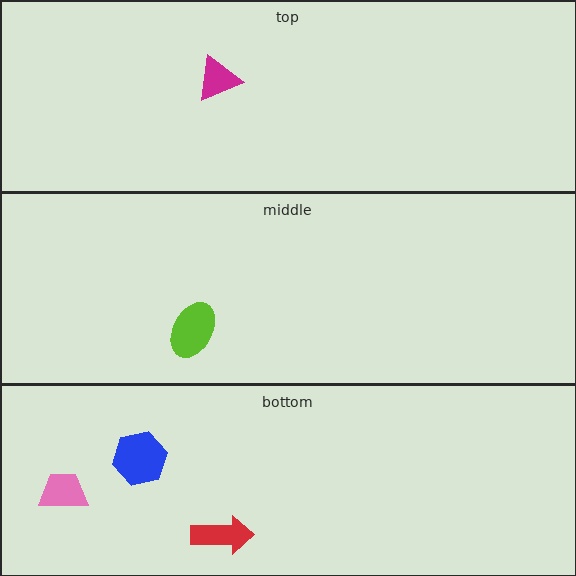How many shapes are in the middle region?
1.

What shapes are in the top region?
The magenta triangle.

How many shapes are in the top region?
1.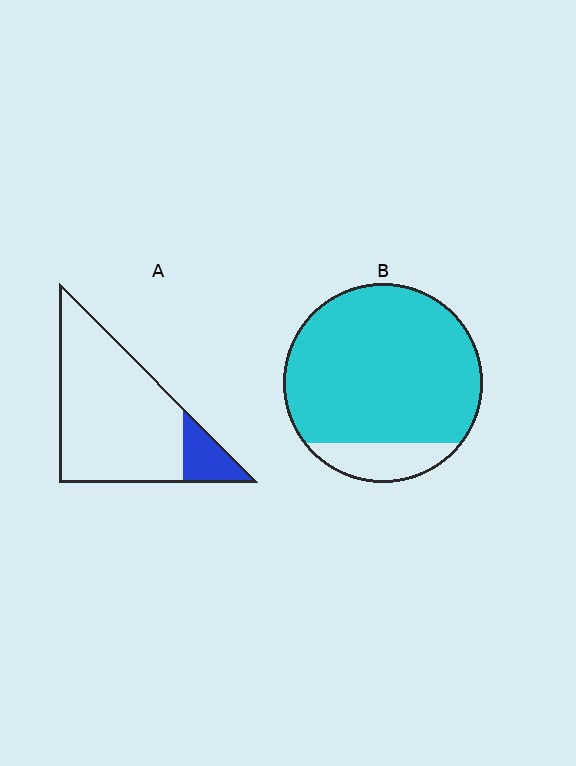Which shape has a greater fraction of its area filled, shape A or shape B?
Shape B.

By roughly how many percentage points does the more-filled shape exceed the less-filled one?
By roughly 70 percentage points (B over A).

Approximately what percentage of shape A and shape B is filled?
A is approximately 15% and B is approximately 85%.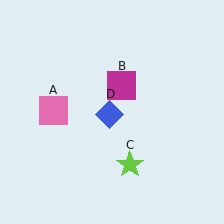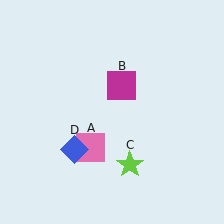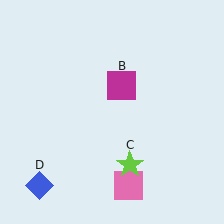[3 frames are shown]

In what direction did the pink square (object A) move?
The pink square (object A) moved down and to the right.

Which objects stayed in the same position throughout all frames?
Magenta square (object B) and lime star (object C) remained stationary.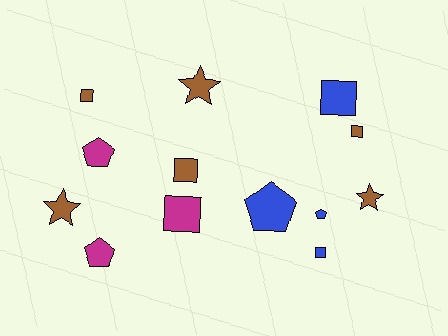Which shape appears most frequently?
Square, with 6 objects.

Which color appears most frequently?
Brown, with 6 objects.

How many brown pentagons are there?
There are no brown pentagons.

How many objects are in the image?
There are 13 objects.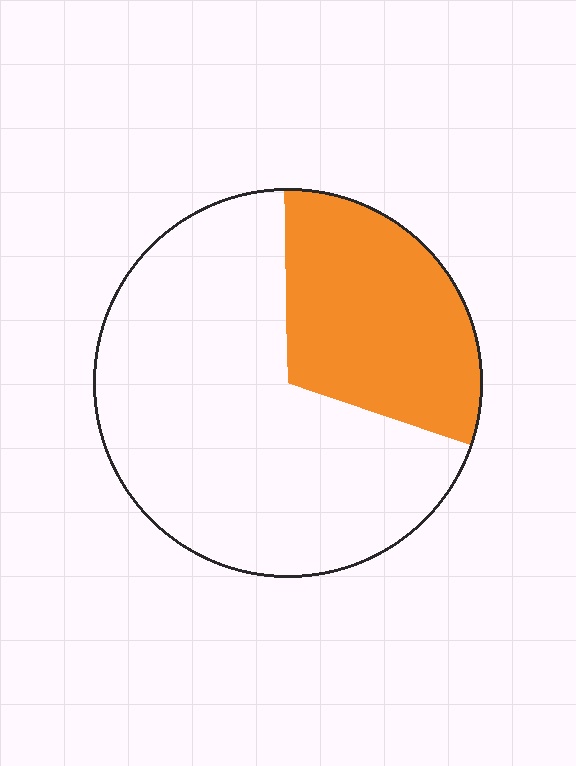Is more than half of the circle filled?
No.